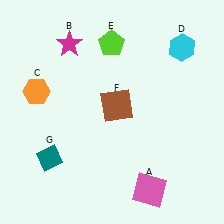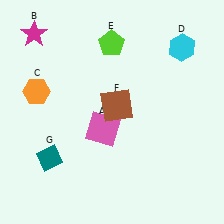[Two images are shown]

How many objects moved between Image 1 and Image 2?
2 objects moved between the two images.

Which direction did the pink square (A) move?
The pink square (A) moved up.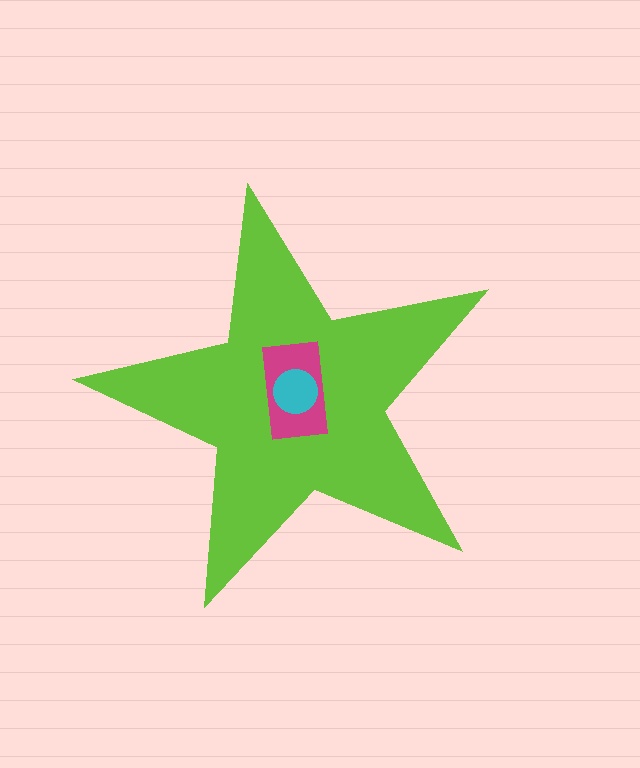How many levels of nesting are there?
3.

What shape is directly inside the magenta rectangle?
The cyan circle.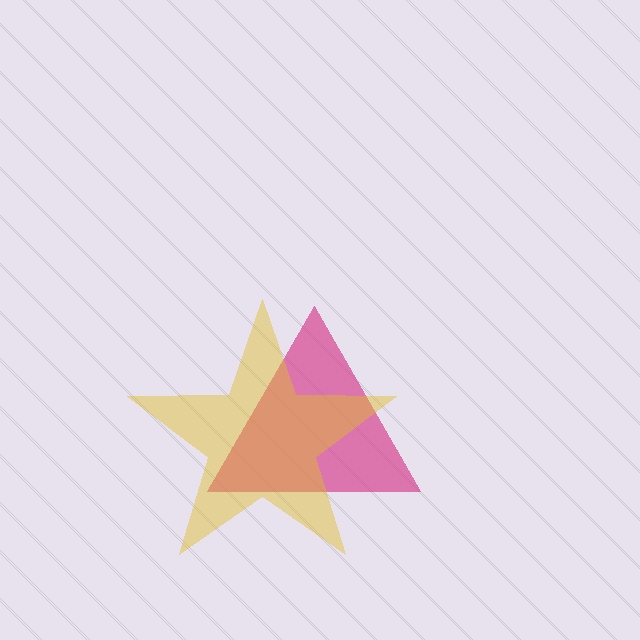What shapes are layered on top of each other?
The layered shapes are: a magenta triangle, a yellow star.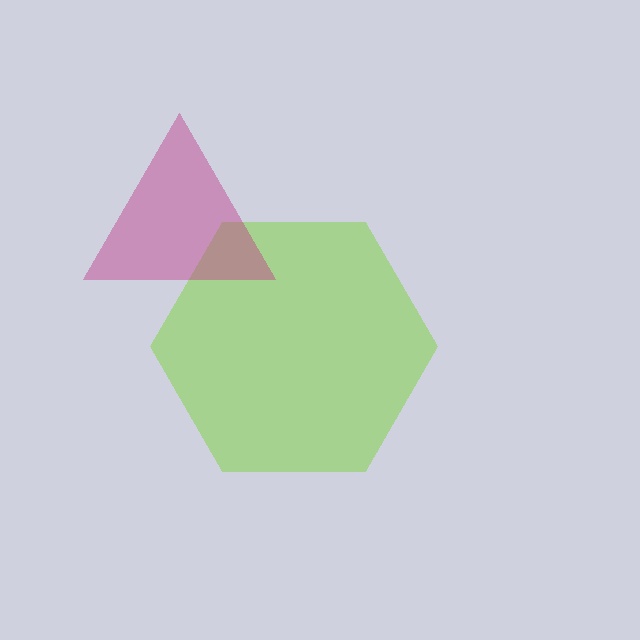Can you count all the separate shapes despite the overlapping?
Yes, there are 2 separate shapes.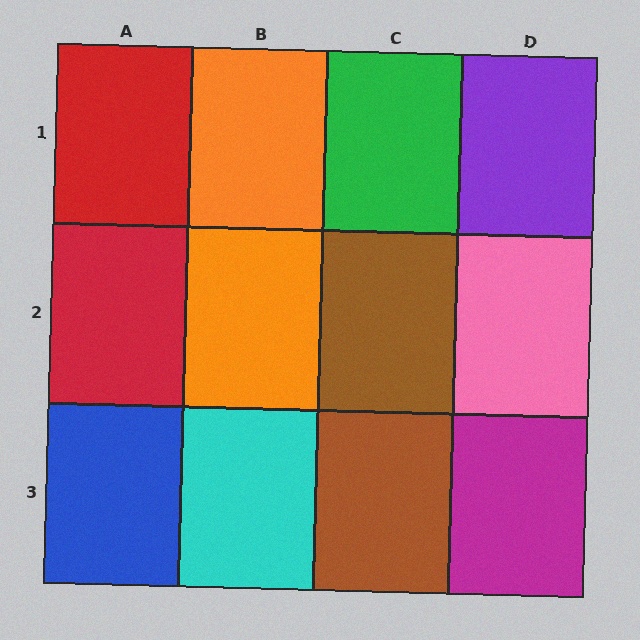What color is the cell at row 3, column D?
Magenta.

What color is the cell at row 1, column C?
Green.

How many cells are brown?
2 cells are brown.